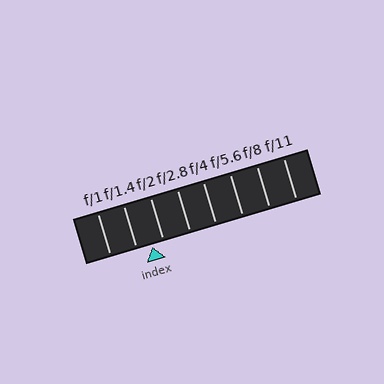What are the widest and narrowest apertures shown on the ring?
The widest aperture shown is f/1 and the narrowest is f/11.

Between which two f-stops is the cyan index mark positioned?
The index mark is between f/1.4 and f/2.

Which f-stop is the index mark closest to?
The index mark is closest to f/2.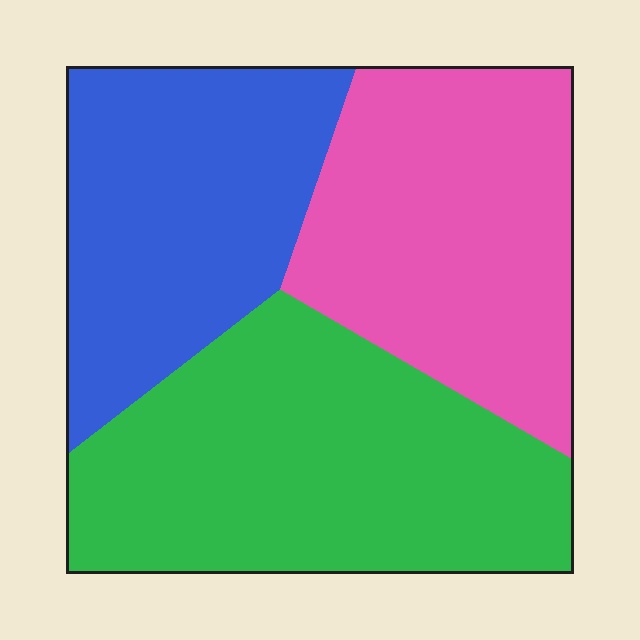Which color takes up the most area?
Green, at roughly 40%.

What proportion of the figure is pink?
Pink covers roughly 30% of the figure.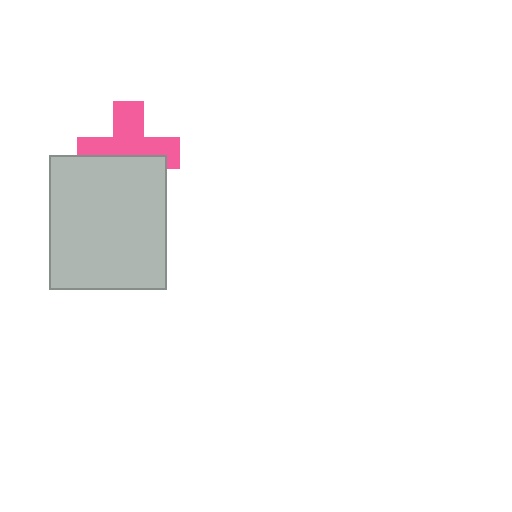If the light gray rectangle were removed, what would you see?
You would see the complete pink cross.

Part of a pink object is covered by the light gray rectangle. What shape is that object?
It is a cross.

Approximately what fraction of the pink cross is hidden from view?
Roughly 43% of the pink cross is hidden behind the light gray rectangle.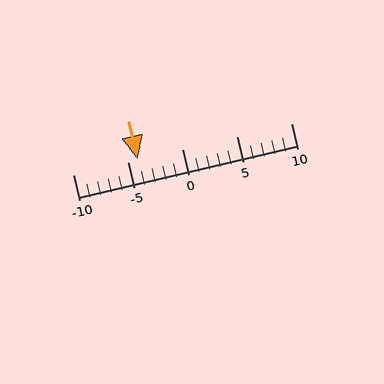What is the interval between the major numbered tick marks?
The major tick marks are spaced 5 units apart.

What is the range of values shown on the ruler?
The ruler shows values from -10 to 10.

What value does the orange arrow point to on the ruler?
The orange arrow points to approximately -4.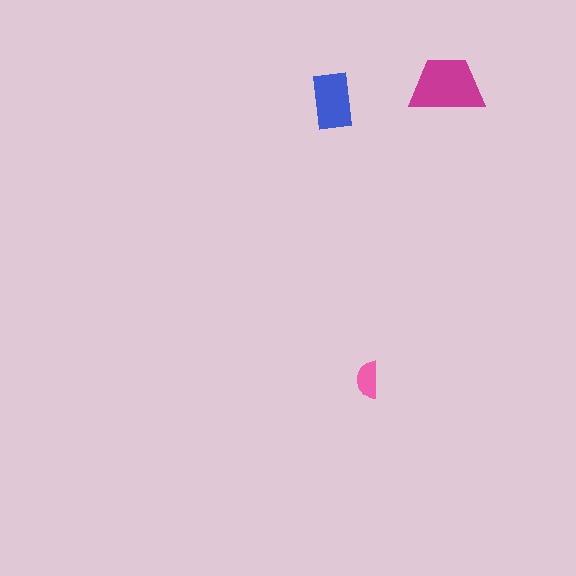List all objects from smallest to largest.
The pink semicircle, the blue rectangle, the magenta trapezoid.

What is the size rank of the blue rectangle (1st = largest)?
2nd.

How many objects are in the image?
There are 3 objects in the image.